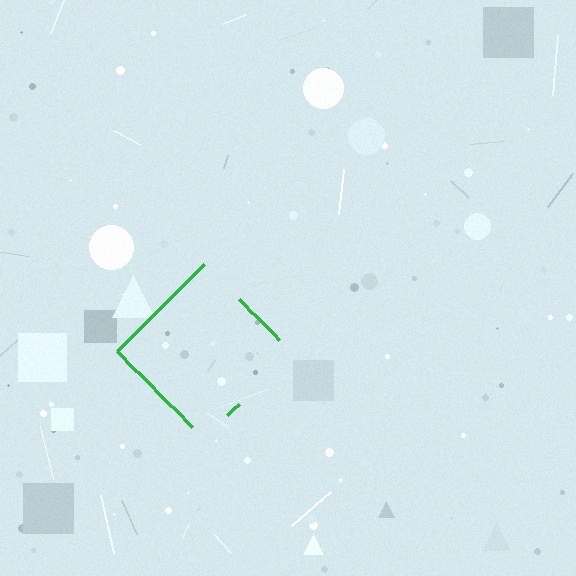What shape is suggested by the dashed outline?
The dashed outline suggests a diamond.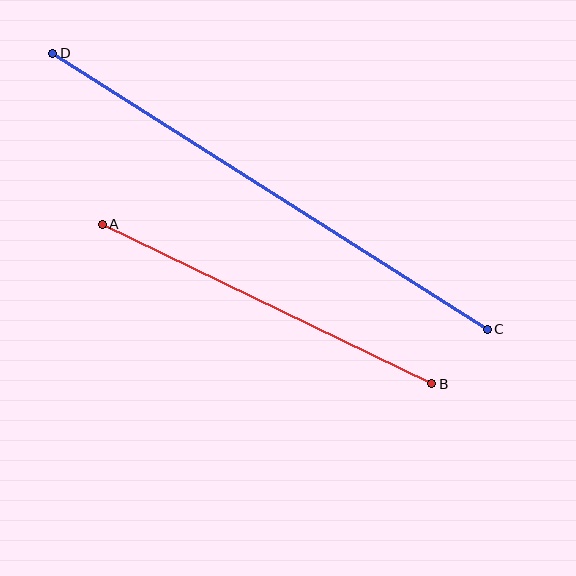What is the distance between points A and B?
The distance is approximately 366 pixels.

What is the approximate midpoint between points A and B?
The midpoint is at approximately (267, 304) pixels.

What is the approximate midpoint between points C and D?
The midpoint is at approximately (270, 191) pixels.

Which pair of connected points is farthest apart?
Points C and D are farthest apart.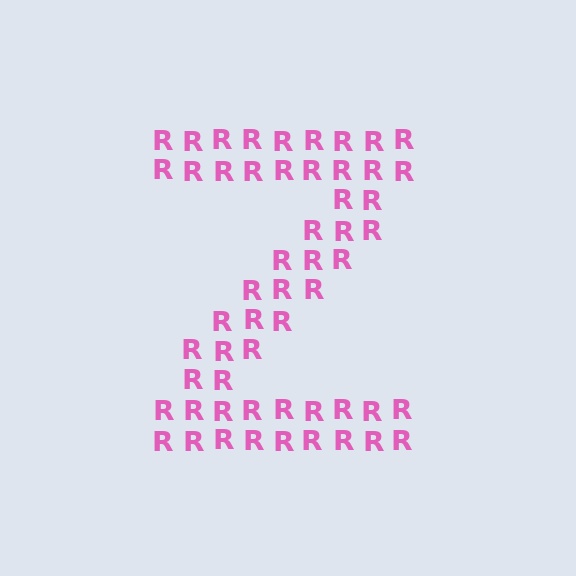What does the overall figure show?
The overall figure shows the letter Z.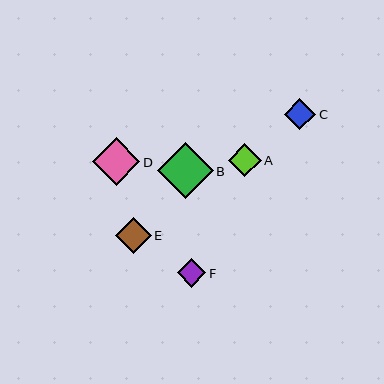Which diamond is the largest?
Diamond B is the largest with a size of approximately 56 pixels.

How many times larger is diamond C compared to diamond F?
Diamond C is approximately 1.1 times the size of diamond F.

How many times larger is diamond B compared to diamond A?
Diamond B is approximately 1.7 times the size of diamond A.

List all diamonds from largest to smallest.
From largest to smallest: B, D, E, A, C, F.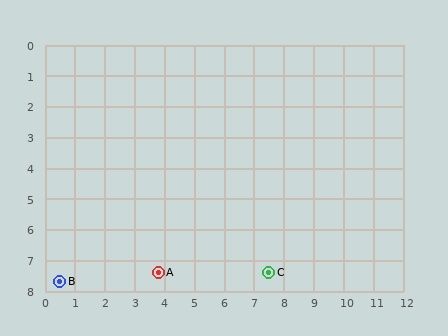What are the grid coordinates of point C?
Point C is at approximately (7.5, 7.4).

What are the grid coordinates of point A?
Point A is at approximately (3.8, 7.4).